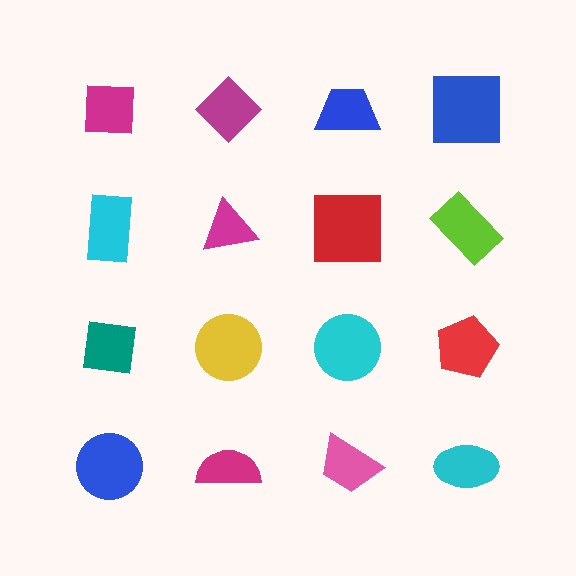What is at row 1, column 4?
A blue square.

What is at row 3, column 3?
A cyan circle.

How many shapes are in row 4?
4 shapes.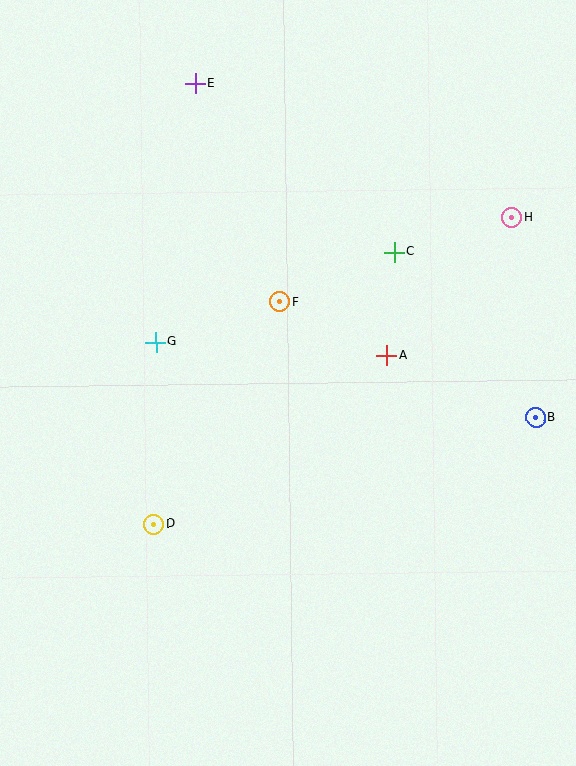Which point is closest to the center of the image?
Point F at (280, 302) is closest to the center.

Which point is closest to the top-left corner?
Point E is closest to the top-left corner.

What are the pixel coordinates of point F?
Point F is at (280, 302).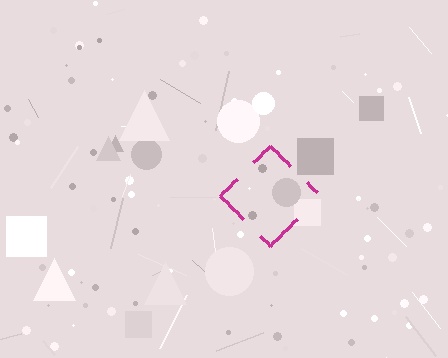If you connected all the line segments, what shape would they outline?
They would outline a diamond.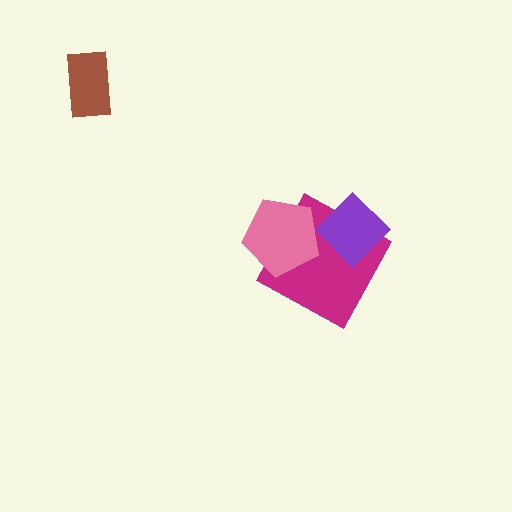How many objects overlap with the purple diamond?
1 object overlaps with the purple diamond.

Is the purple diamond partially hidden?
No, no other shape covers it.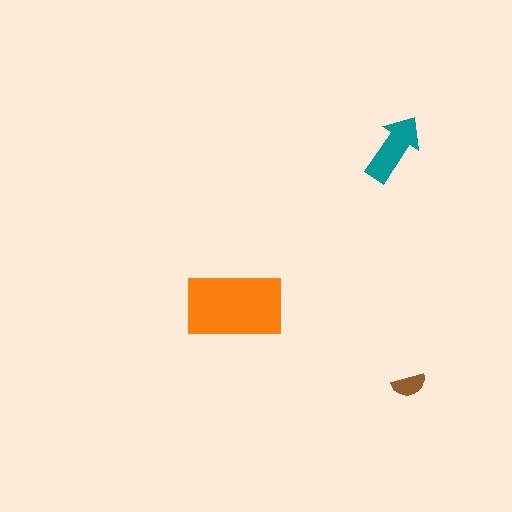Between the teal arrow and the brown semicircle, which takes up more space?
The teal arrow.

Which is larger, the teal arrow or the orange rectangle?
The orange rectangle.